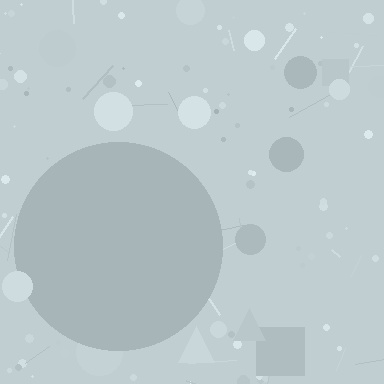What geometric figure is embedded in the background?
A circle is embedded in the background.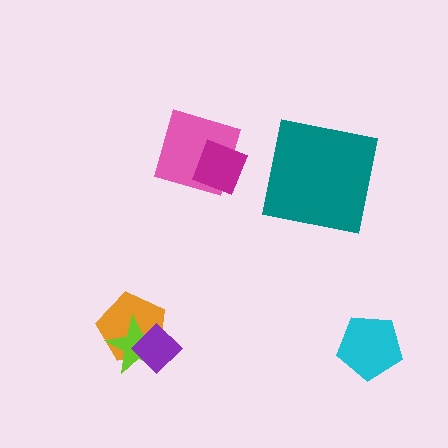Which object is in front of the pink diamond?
The magenta diamond is in front of the pink diamond.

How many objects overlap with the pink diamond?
1 object overlaps with the pink diamond.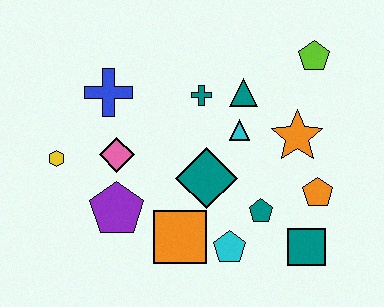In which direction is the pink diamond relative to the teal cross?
The pink diamond is to the left of the teal cross.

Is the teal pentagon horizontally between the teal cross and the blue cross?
No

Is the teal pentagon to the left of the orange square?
No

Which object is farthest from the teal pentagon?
The yellow hexagon is farthest from the teal pentagon.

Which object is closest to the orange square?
The cyan pentagon is closest to the orange square.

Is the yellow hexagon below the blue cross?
Yes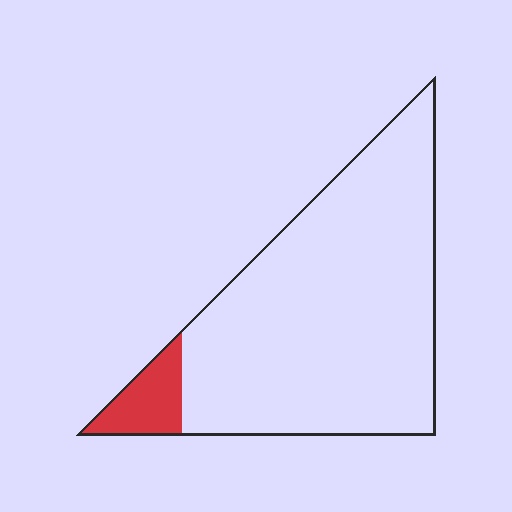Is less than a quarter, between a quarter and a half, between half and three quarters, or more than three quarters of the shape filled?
Less than a quarter.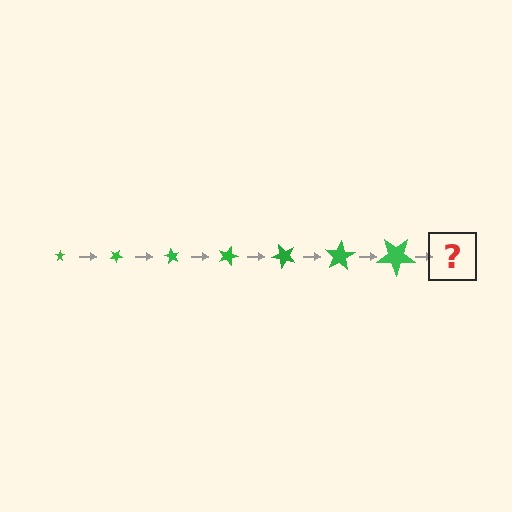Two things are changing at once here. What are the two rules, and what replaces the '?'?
The two rules are that the star grows larger each step and it rotates 30 degrees each step. The '?' should be a star, larger than the previous one and rotated 210 degrees from the start.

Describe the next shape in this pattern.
It should be a star, larger than the previous one and rotated 210 degrees from the start.